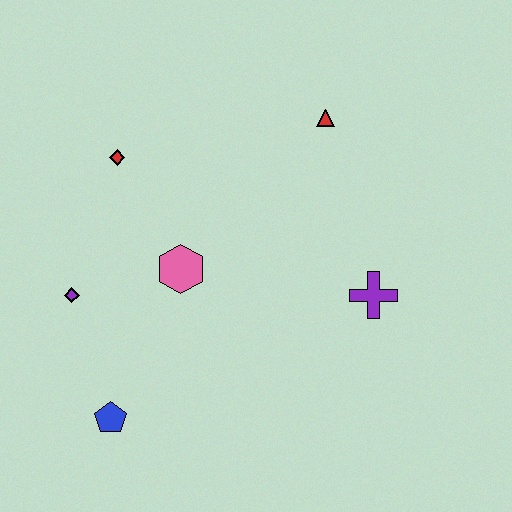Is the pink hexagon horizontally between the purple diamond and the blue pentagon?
No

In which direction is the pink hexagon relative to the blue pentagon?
The pink hexagon is above the blue pentagon.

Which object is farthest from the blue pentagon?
The red triangle is farthest from the blue pentagon.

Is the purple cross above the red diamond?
No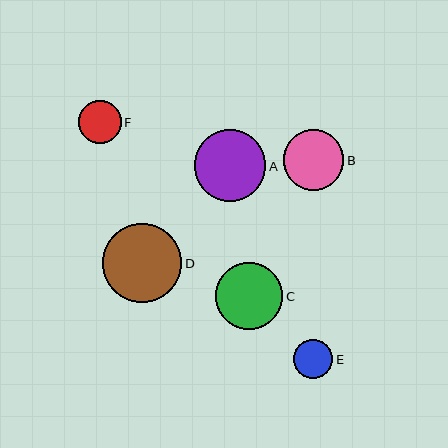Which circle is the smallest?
Circle E is the smallest with a size of approximately 39 pixels.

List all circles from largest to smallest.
From largest to smallest: D, A, C, B, F, E.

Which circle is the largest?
Circle D is the largest with a size of approximately 79 pixels.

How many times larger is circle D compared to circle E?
Circle D is approximately 2.0 times the size of circle E.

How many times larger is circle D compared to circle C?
Circle D is approximately 1.2 times the size of circle C.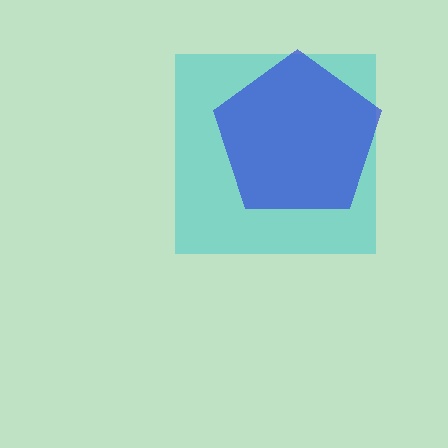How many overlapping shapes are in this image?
There are 2 overlapping shapes in the image.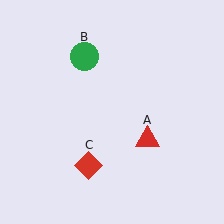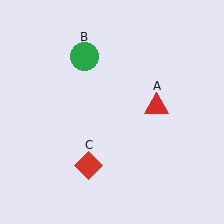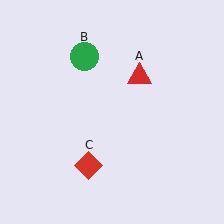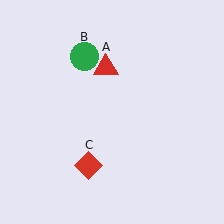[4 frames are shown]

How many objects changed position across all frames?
1 object changed position: red triangle (object A).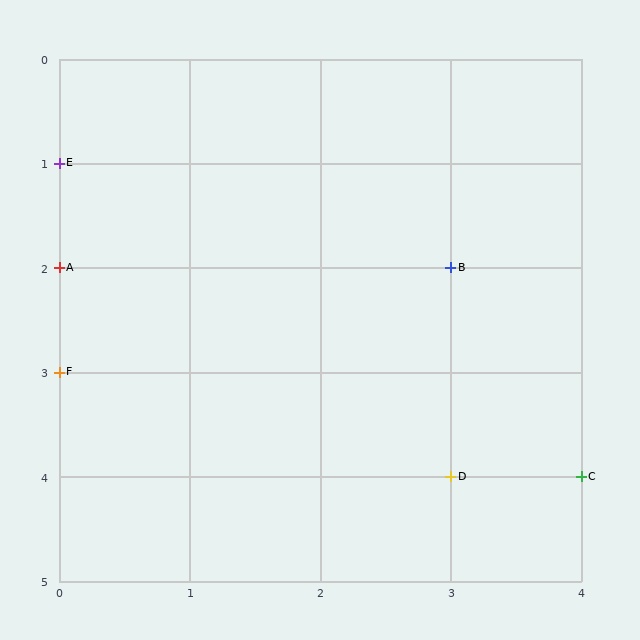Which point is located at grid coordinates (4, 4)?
Point C is at (4, 4).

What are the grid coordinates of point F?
Point F is at grid coordinates (0, 3).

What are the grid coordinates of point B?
Point B is at grid coordinates (3, 2).